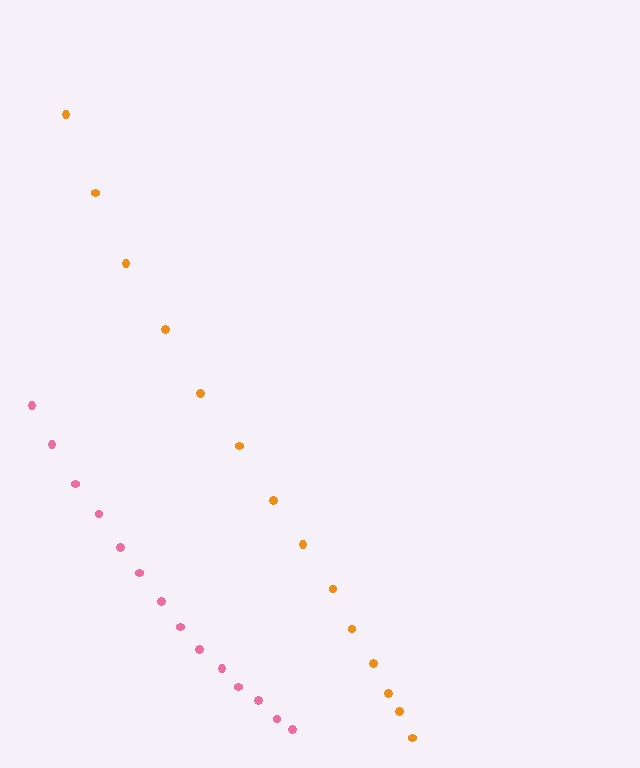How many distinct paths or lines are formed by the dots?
There are 2 distinct paths.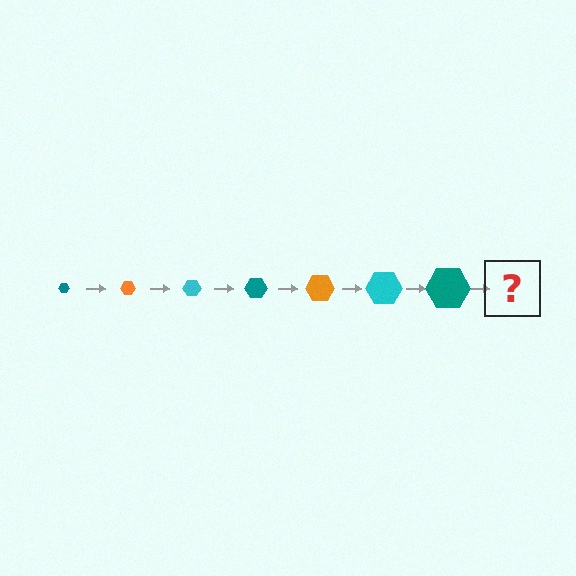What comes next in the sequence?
The next element should be an orange hexagon, larger than the previous one.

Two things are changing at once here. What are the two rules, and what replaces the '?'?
The two rules are that the hexagon grows larger each step and the color cycles through teal, orange, and cyan. The '?' should be an orange hexagon, larger than the previous one.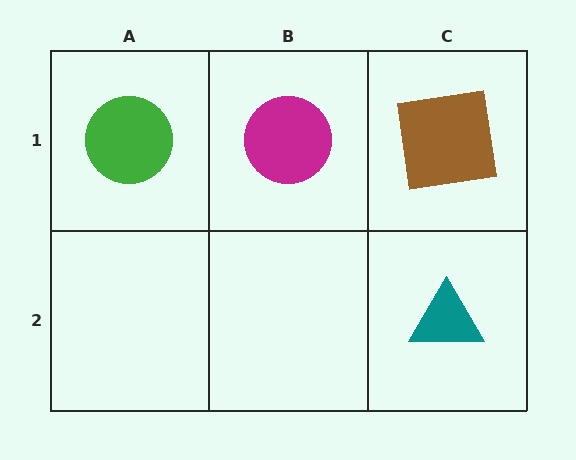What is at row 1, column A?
A green circle.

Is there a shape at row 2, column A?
No, that cell is empty.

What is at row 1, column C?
A brown square.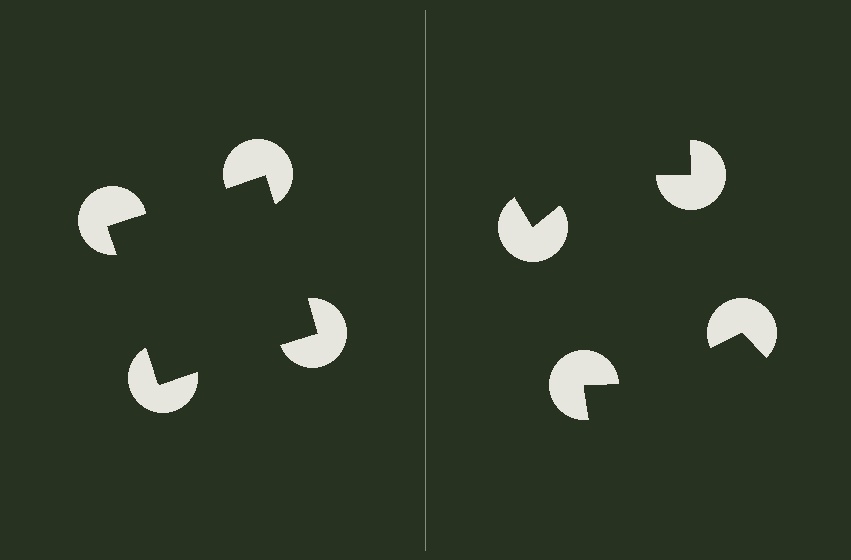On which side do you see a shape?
An illusory square appears on the left side. On the right side the wedge cuts are rotated, so no coherent shape forms.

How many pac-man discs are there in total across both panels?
8 — 4 on each side.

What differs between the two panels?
The pac-man discs are positioned identically on both sides; only the wedge orientations differ. On the left they align to a square; on the right they are misaligned.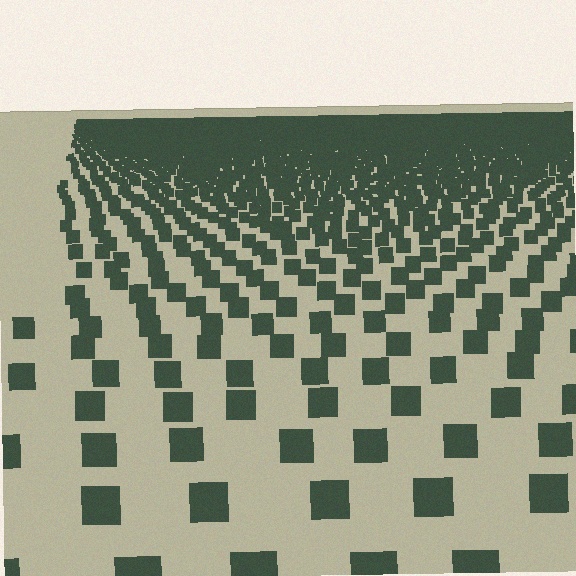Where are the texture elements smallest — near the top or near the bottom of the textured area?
Near the top.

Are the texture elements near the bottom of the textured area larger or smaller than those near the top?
Larger. Near the bottom, elements are closer to the viewer and appear at a bigger on-screen size.